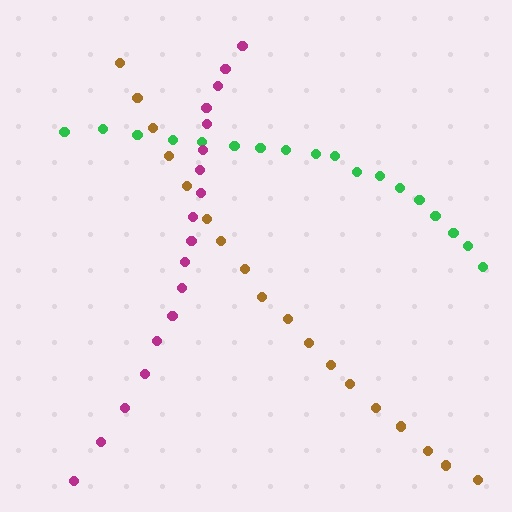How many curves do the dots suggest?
There are 3 distinct paths.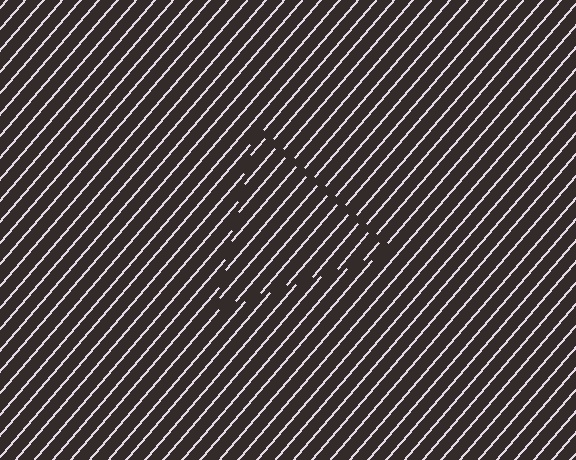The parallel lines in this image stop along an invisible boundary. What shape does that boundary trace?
An illusory triangle. The interior of the shape contains the same grating, shifted by half a period — the contour is defined by the phase discontinuity where line-ends from the inner and outer gratings abut.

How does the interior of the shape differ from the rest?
The interior of the shape contains the same grating, shifted by half a period — the contour is defined by the phase discontinuity where line-ends from the inner and outer gratings abut.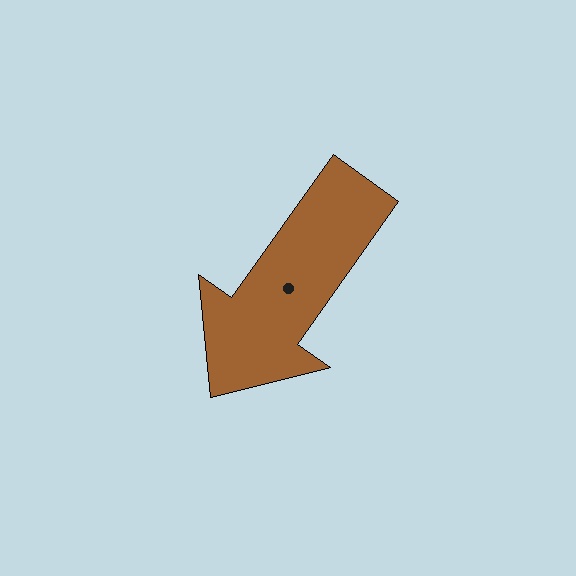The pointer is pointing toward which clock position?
Roughly 7 o'clock.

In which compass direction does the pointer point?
Southwest.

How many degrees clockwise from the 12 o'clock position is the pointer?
Approximately 215 degrees.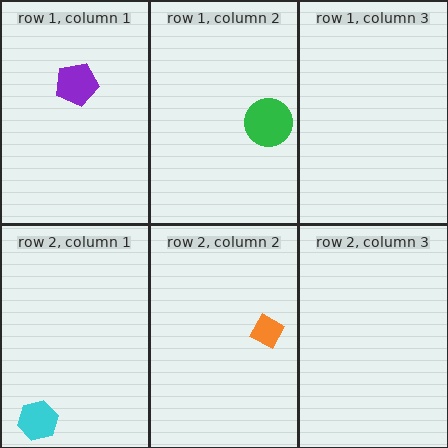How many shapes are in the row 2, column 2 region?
1.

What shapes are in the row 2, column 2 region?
The orange diamond.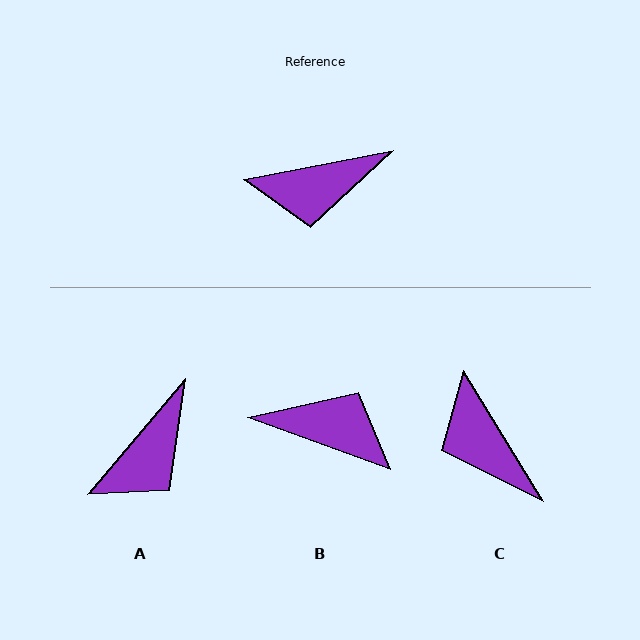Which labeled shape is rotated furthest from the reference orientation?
B, about 149 degrees away.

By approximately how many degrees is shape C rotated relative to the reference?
Approximately 70 degrees clockwise.